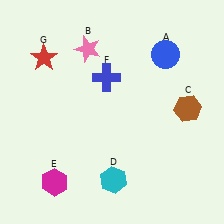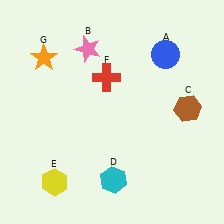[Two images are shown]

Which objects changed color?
E changed from magenta to yellow. F changed from blue to red. G changed from red to orange.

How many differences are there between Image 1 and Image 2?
There are 3 differences between the two images.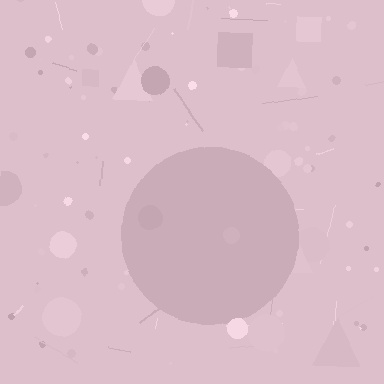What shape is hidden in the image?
A circle is hidden in the image.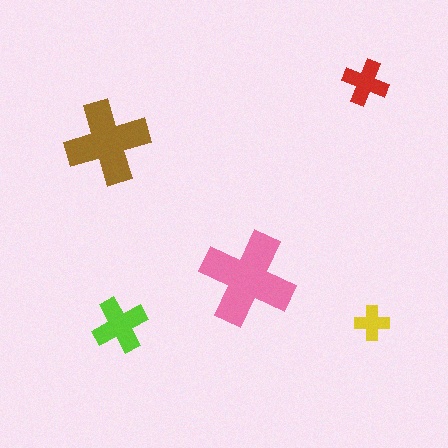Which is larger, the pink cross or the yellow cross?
The pink one.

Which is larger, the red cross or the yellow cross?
The red one.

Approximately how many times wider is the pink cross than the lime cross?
About 1.5 times wider.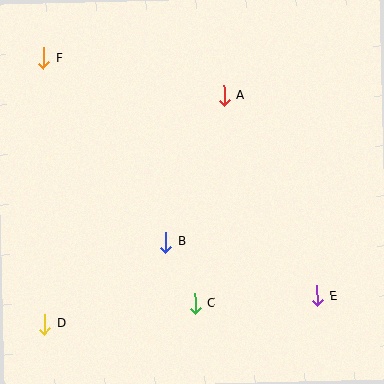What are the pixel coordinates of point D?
Point D is at (45, 324).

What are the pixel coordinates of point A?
Point A is at (224, 95).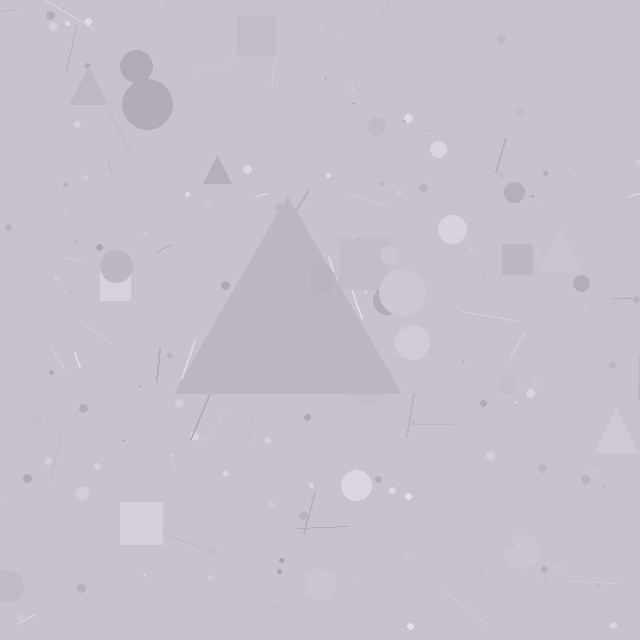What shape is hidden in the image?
A triangle is hidden in the image.